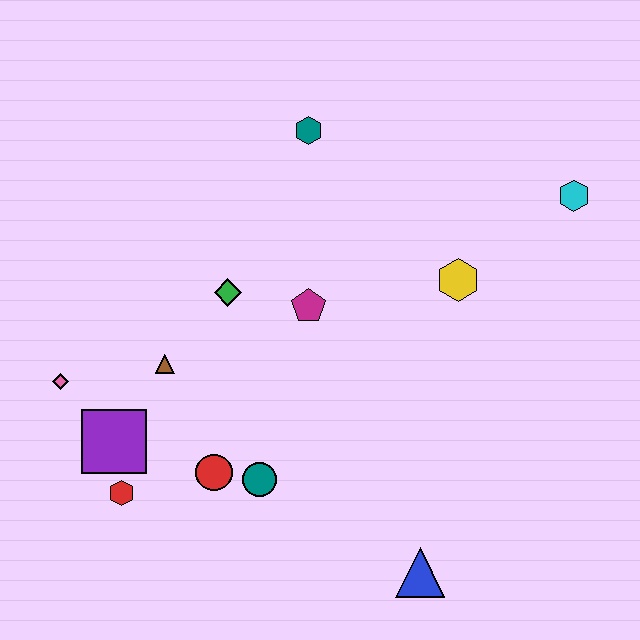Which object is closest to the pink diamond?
The purple square is closest to the pink diamond.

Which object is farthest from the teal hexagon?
The blue triangle is farthest from the teal hexagon.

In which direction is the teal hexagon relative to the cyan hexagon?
The teal hexagon is to the left of the cyan hexagon.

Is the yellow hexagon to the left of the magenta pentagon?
No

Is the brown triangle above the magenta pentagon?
No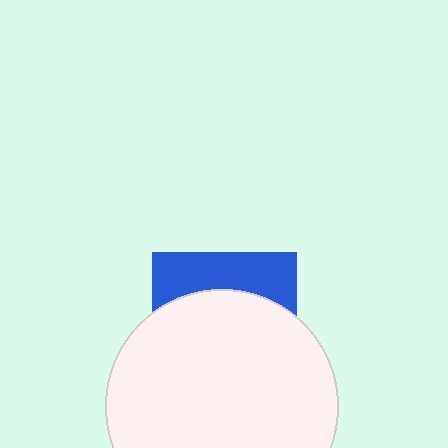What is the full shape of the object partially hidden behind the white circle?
The partially hidden object is a blue square.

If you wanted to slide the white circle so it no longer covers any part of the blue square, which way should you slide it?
Slide it down — that is the most direct way to separate the two shapes.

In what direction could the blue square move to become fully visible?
The blue square could move up. That would shift it out from behind the white circle entirely.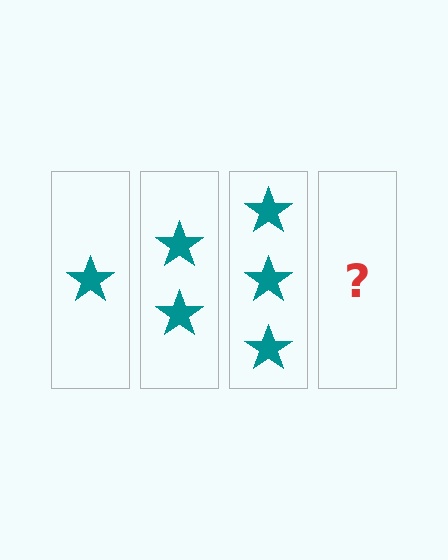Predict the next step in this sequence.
The next step is 4 stars.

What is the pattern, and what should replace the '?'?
The pattern is that each step adds one more star. The '?' should be 4 stars.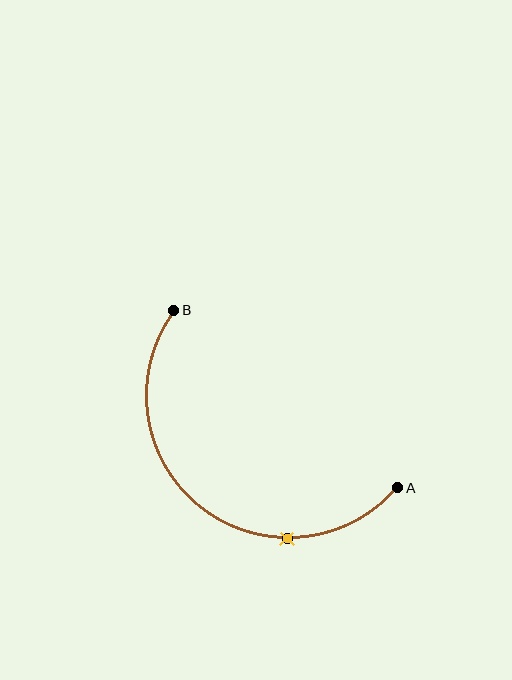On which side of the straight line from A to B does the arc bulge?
The arc bulges below and to the left of the straight line connecting A and B.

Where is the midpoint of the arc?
The arc midpoint is the point on the curve farthest from the straight line joining A and B. It sits below and to the left of that line.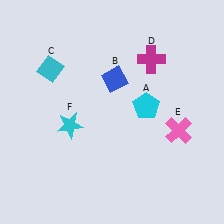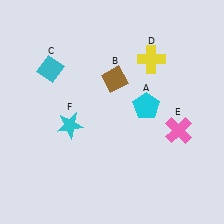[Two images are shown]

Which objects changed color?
B changed from blue to brown. D changed from magenta to yellow.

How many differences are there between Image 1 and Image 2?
There are 2 differences between the two images.